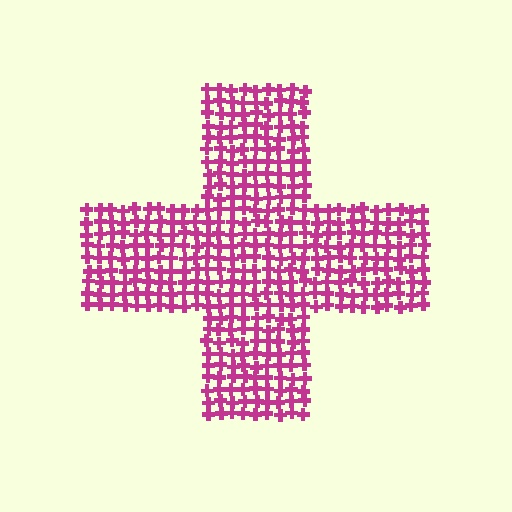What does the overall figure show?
The overall figure shows a cross.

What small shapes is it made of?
It is made of small crosses.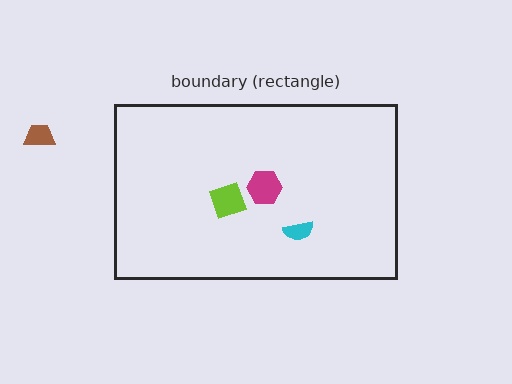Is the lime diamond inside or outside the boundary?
Inside.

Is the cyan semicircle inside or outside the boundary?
Inside.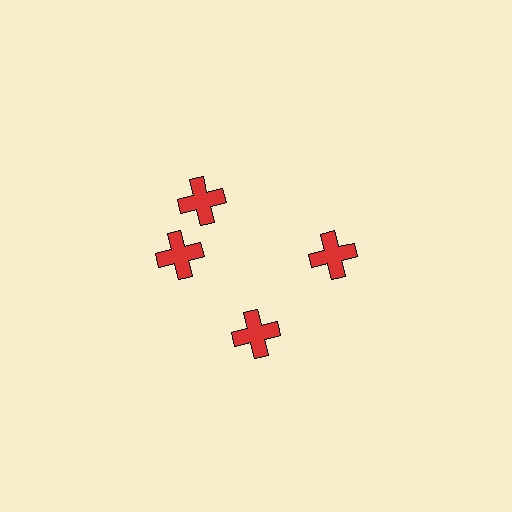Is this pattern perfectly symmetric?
No. The 4 red crosses are arranged in a ring, but one element near the 12 o'clock position is rotated out of alignment along the ring, breaking the 4-fold rotational symmetry.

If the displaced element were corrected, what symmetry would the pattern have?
It would have 4-fold rotational symmetry — the pattern would map onto itself every 90 degrees.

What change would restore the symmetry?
The symmetry would be restored by rotating it back into even spacing with its neighbors so that all 4 crosses sit at equal angles and equal distance from the center.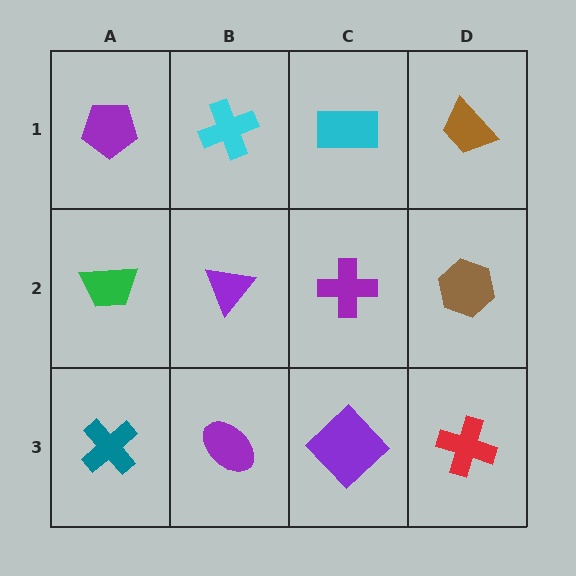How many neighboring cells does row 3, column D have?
2.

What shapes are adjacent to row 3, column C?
A purple cross (row 2, column C), a purple ellipse (row 3, column B), a red cross (row 3, column D).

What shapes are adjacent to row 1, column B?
A purple triangle (row 2, column B), a purple pentagon (row 1, column A), a cyan rectangle (row 1, column C).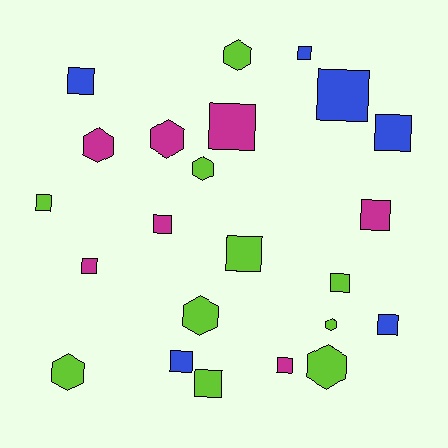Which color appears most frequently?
Lime, with 10 objects.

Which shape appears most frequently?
Square, with 15 objects.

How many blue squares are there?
There are 6 blue squares.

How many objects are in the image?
There are 23 objects.